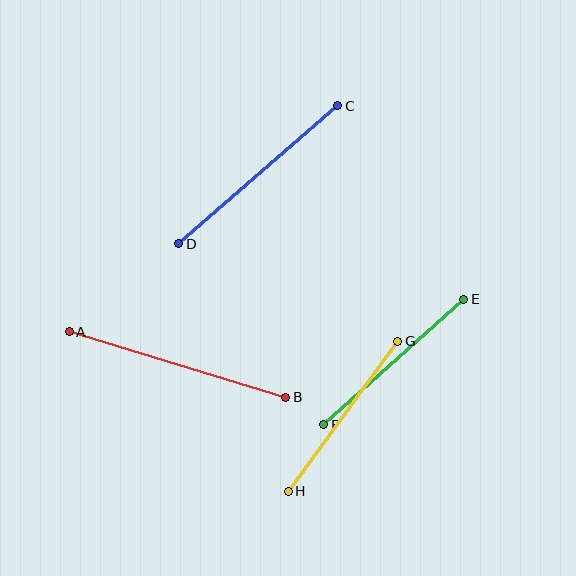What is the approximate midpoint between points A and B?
The midpoint is at approximately (177, 364) pixels.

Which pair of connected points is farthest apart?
Points A and B are farthest apart.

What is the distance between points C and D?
The distance is approximately 211 pixels.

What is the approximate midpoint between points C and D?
The midpoint is at approximately (258, 175) pixels.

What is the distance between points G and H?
The distance is approximately 186 pixels.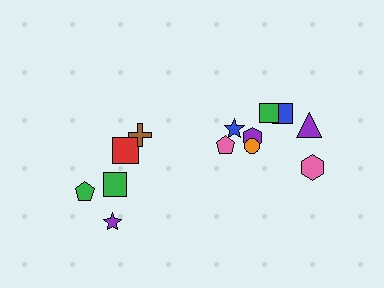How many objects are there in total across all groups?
There are 13 objects.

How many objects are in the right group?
There are 8 objects.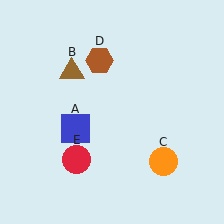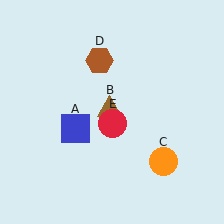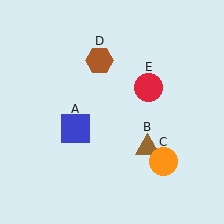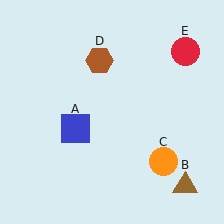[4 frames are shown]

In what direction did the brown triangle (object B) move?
The brown triangle (object B) moved down and to the right.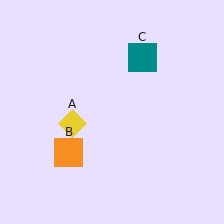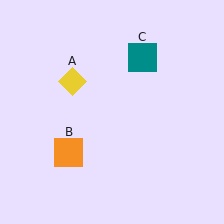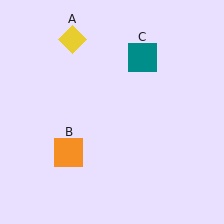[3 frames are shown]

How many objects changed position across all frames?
1 object changed position: yellow diamond (object A).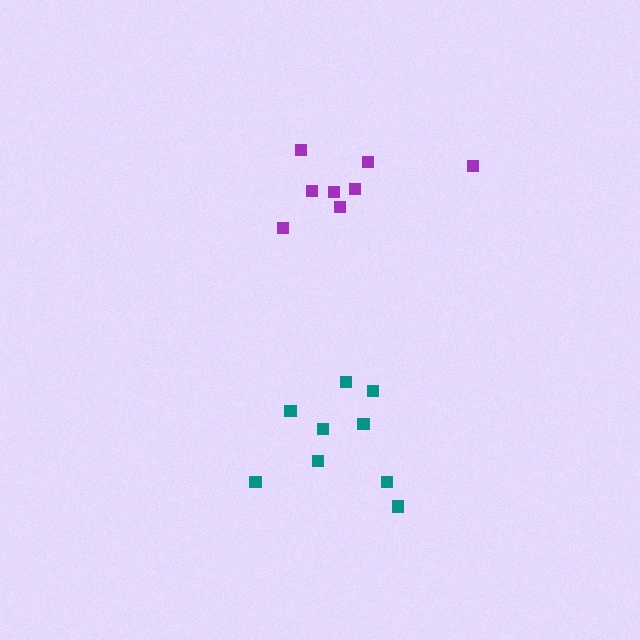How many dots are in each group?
Group 1: 8 dots, Group 2: 9 dots (17 total).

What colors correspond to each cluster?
The clusters are colored: purple, teal.